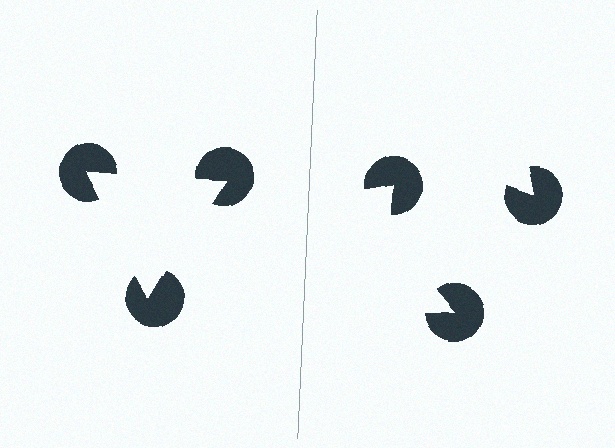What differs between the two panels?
The pac-man discs are positioned identically on both sides; only the wedge orientations differ. On the left they align to a triangle; on the right they are misaligned.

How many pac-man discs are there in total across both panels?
6 — 3 on each side.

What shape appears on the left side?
An illusory triangle.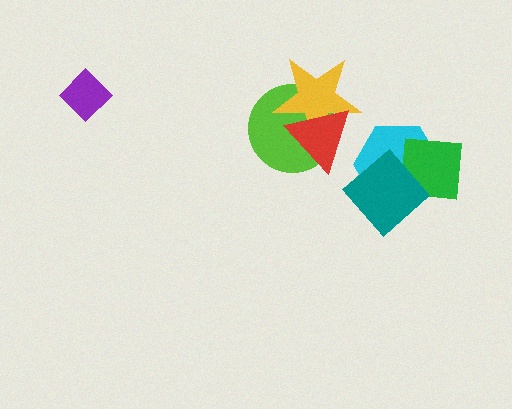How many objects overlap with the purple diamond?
0 objects overlap with the purple diamond.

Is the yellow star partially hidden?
Yes, it is partially covered by another shape.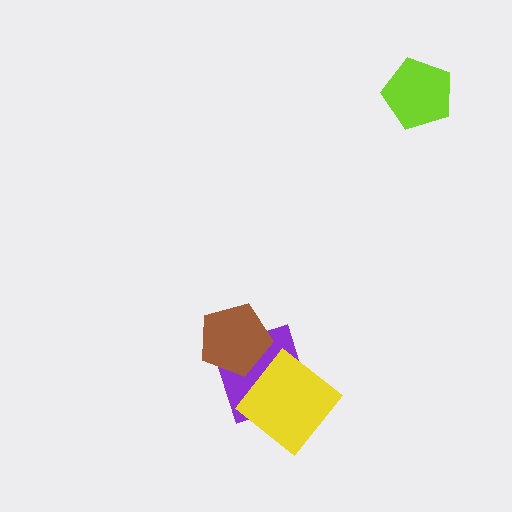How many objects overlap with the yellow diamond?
1 object overlaps with the yellow diamond.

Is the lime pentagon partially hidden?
No, no other shape covers it.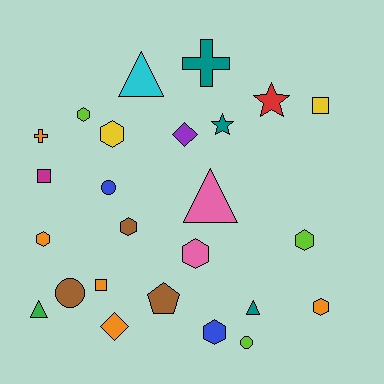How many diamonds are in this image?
There are 2 diamonds.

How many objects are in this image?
There are 25 objects.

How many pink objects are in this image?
There are 2 pink objects.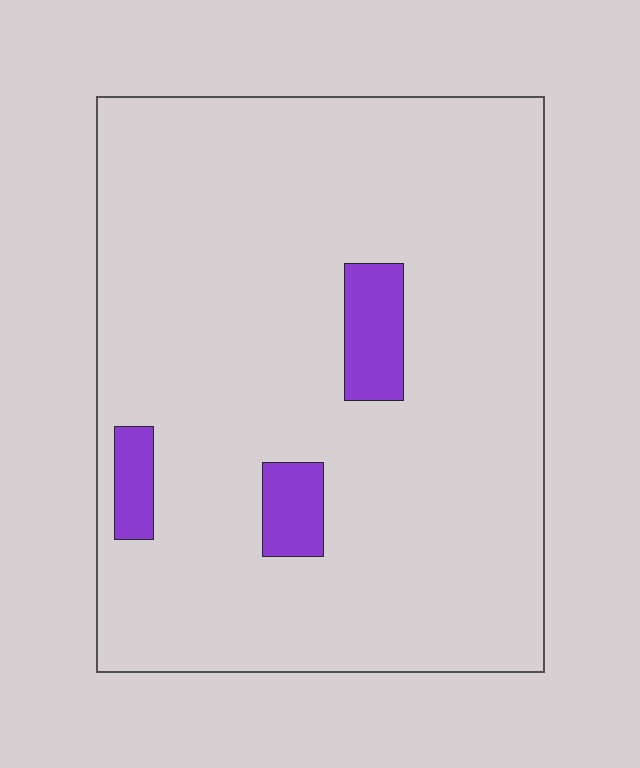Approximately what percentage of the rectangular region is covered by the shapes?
Approximately 5%.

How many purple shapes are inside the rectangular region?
3.